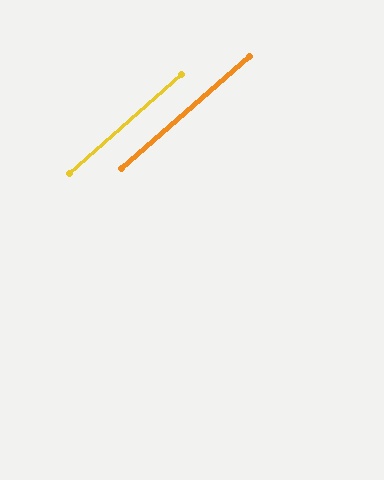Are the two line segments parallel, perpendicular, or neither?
Parallel — their directions differ by only 0.5°.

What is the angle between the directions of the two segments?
Approximately 0 degrees.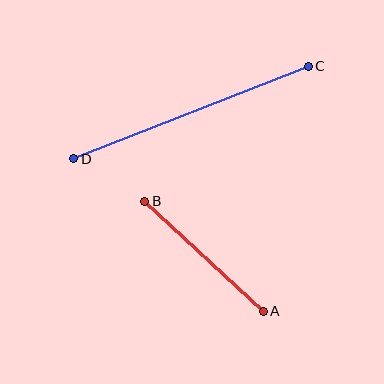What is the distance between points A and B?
The distance is approximately 161 pixels.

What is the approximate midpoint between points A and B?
The midpoint is at approximately (204, 256) pixels.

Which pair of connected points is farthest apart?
Points C and D are farthest apart.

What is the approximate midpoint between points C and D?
The midpoint is at approximately (191, 112) pixels.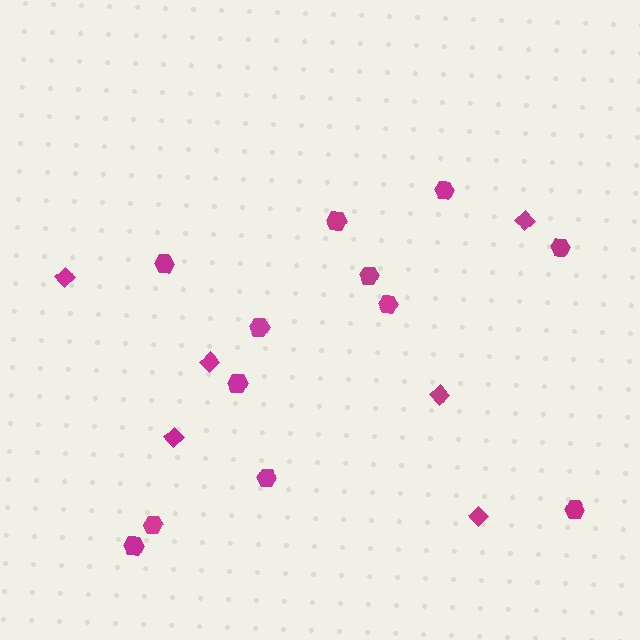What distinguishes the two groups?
There are 2 groups: one group of hexagons (12) and one group of diamonds (6).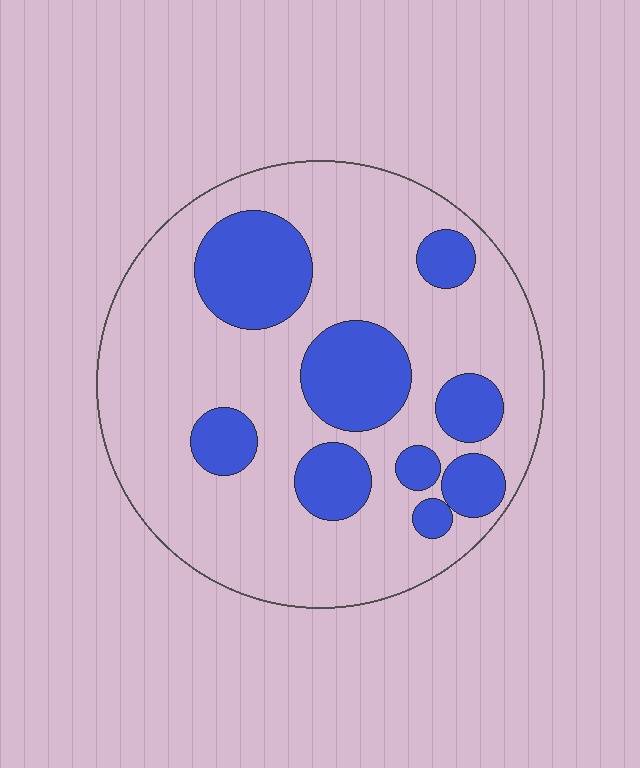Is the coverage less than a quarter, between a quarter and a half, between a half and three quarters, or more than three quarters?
Between a quarter and a half.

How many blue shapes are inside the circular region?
9.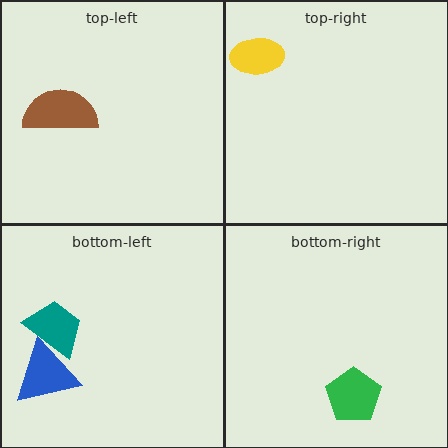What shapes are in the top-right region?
The yellow ellipse.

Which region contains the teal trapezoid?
The bottom-left region.